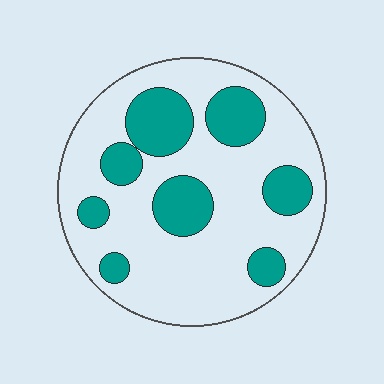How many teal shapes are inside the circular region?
8.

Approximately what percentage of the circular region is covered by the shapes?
Approximately 30%.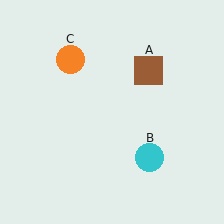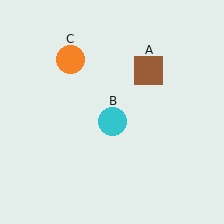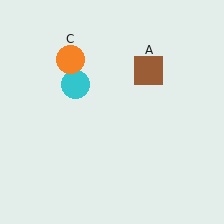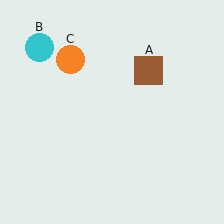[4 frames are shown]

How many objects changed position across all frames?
1 object changed position: cyan circle (object B).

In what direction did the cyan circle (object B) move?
The cyan circle (object B) moved up and to the left.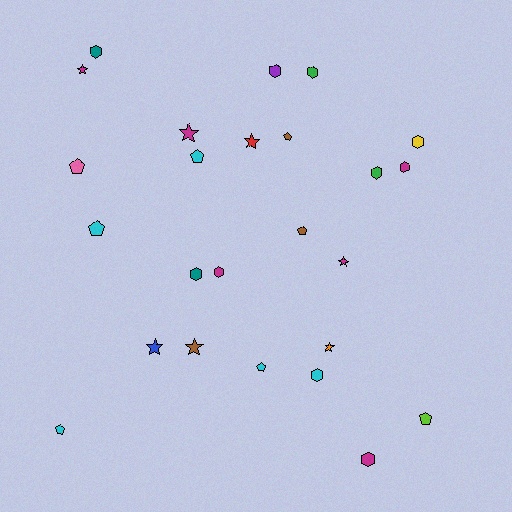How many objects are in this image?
There are 25 objects.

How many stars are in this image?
There are 7 stars.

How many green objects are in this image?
There are 2 green objects.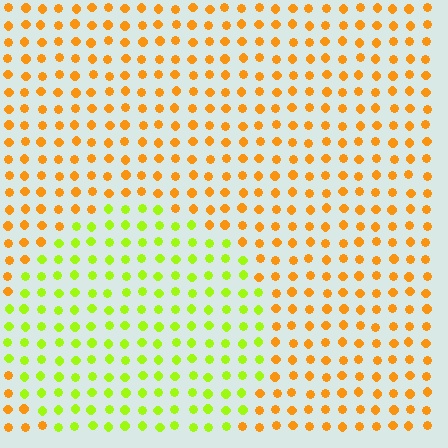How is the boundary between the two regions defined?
The boundary is defined purely by a slight shift in hue (about 50 degrees). Spacing, size, and orientation are identical on both sides.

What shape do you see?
I see a circle.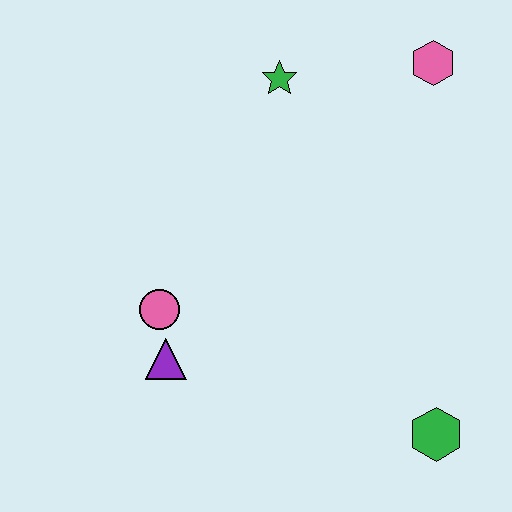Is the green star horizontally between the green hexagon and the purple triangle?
Yes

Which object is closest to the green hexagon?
The purple triangle is closest to the green hexagon.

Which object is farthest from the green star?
The green hexagon is farthest from the green star.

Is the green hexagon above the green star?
No